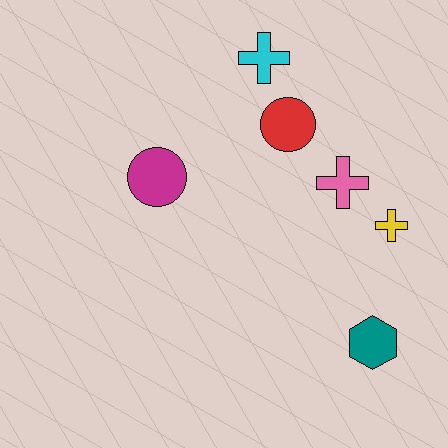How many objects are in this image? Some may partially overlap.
There are 6 objects.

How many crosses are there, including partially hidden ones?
There are 3 crosses.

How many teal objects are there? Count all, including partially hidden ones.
There is 1 teal object.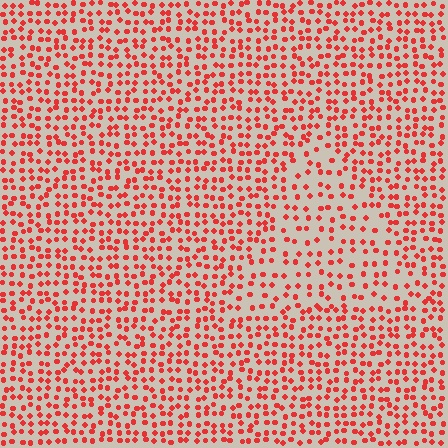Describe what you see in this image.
The image contains small red elements arranged at two different densities. A triangle-shaped region is visible where the elements are less densely packed than the surrounding area.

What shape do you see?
I see a triangle.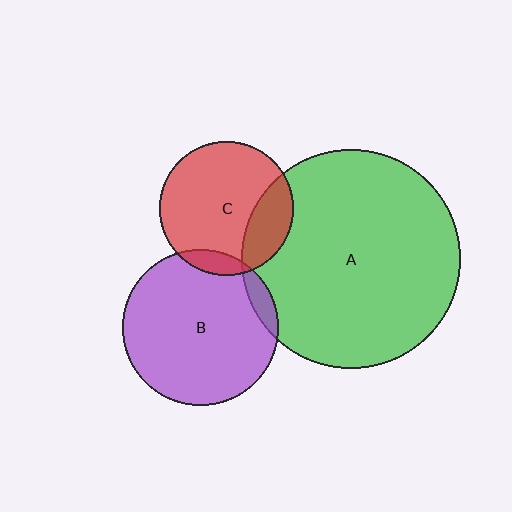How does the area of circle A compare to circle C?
Approximately 2.7 times.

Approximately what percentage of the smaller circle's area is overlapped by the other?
Approximately 20%.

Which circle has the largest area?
Circle A (green).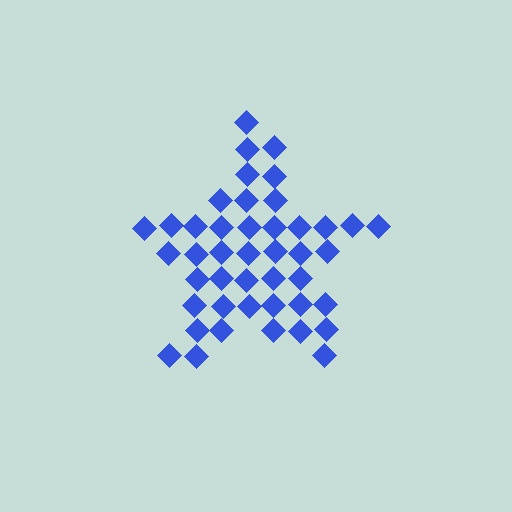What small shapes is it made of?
It is made of small diamonds.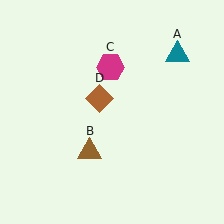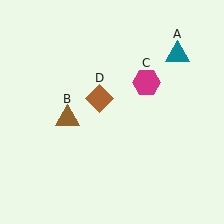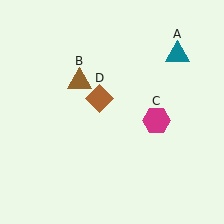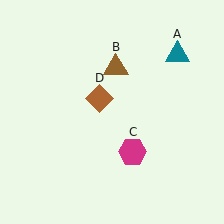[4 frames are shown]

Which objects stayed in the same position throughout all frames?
Teal triangle (object A) and brown diamond (object D) remained stationary.